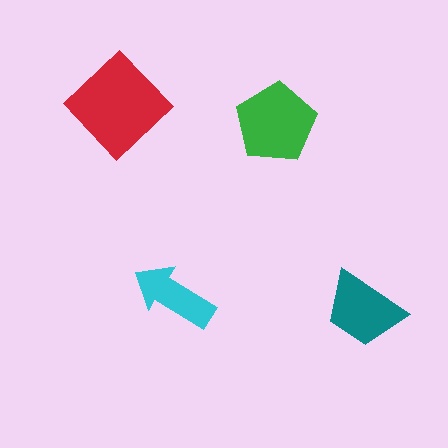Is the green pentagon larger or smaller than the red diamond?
Smaller.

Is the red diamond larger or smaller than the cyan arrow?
Larger.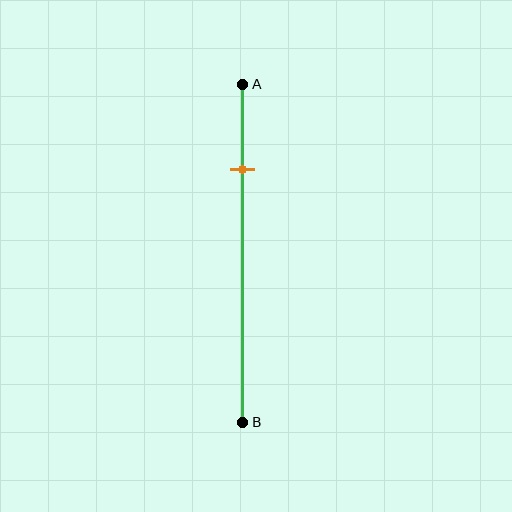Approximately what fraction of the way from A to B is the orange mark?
The orange mark is approximately 25% of the way from A to B.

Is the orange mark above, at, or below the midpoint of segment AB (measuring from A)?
The orange mark is above the midpoint of segment AB.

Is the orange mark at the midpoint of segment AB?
No, the mark is at about 25% from A, not at the 50% midpoint.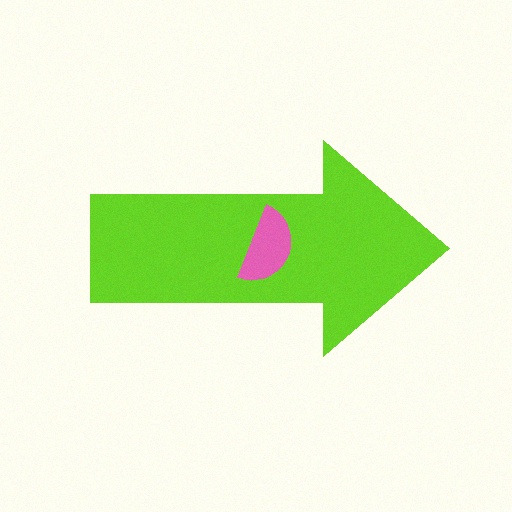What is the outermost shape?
The lime arrow.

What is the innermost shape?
The pink semicircle.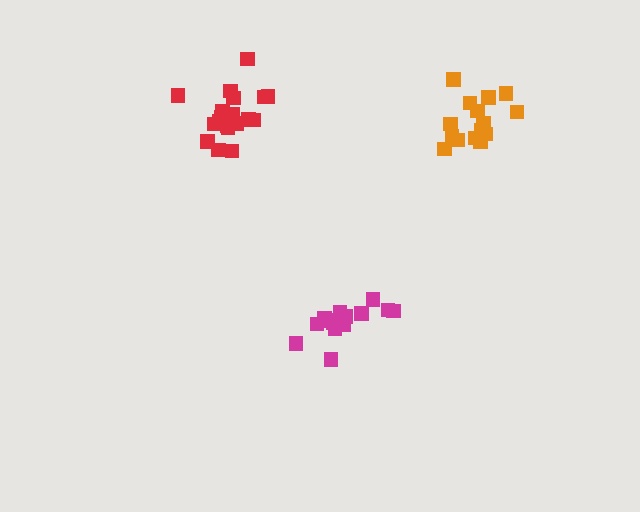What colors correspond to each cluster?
The clusters are colored: red, orange, magenta.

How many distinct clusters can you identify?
There are 3 distinct clusters.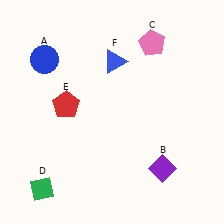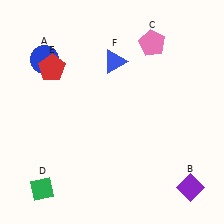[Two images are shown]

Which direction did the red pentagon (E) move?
The red pentagon (E) moved up.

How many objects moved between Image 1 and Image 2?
2 objects moved between the two images.